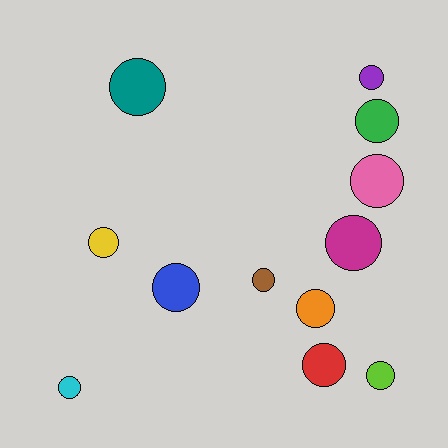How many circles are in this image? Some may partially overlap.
There are 12 circles.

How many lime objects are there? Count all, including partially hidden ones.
There is 1 lime object.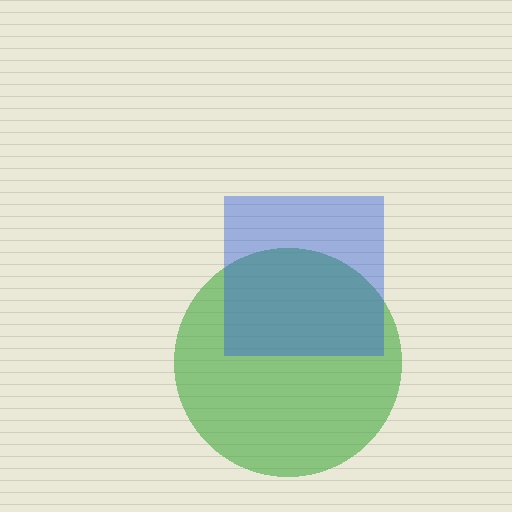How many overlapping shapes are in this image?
There are 2 overlapping shapes in the image.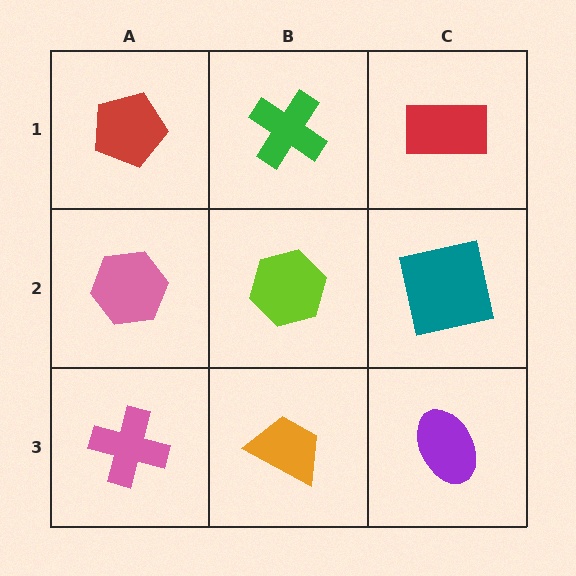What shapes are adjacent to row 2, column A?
A red pentagon (row 1, column A), a pink cross (row 3, column A), a lime hexagon (row 2, column B).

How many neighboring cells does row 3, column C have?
2.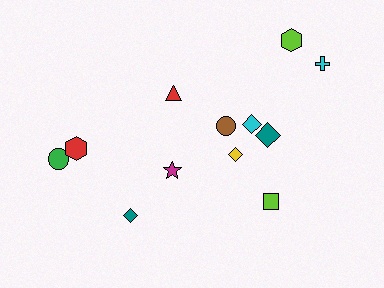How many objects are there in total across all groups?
There are 12 objects.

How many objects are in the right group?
There are 7 objects.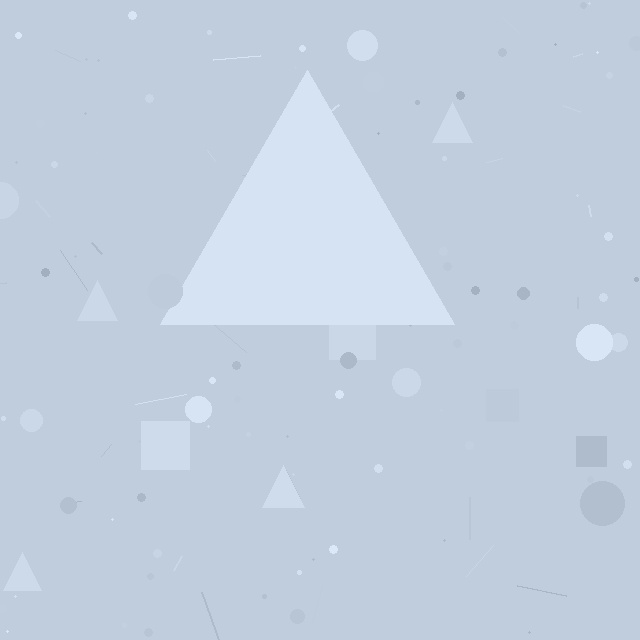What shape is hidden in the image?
A triangle is hidden in the image.